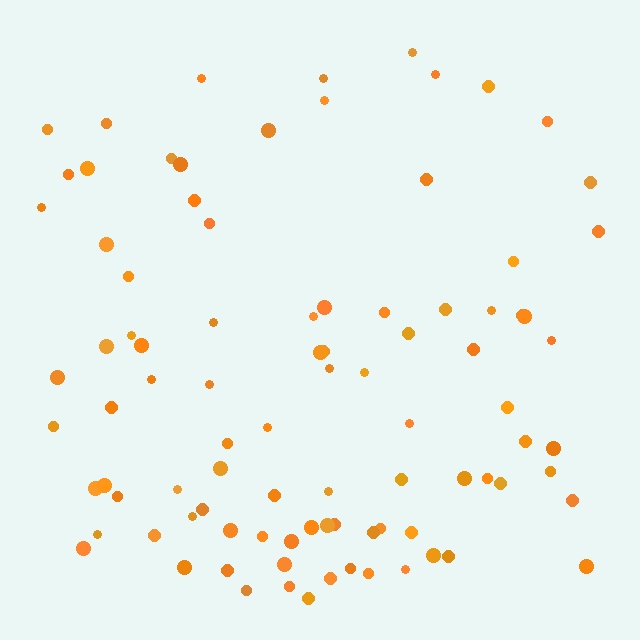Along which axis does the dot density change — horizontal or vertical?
Vertical.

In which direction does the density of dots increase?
From top to bottom, with the bottom side densest.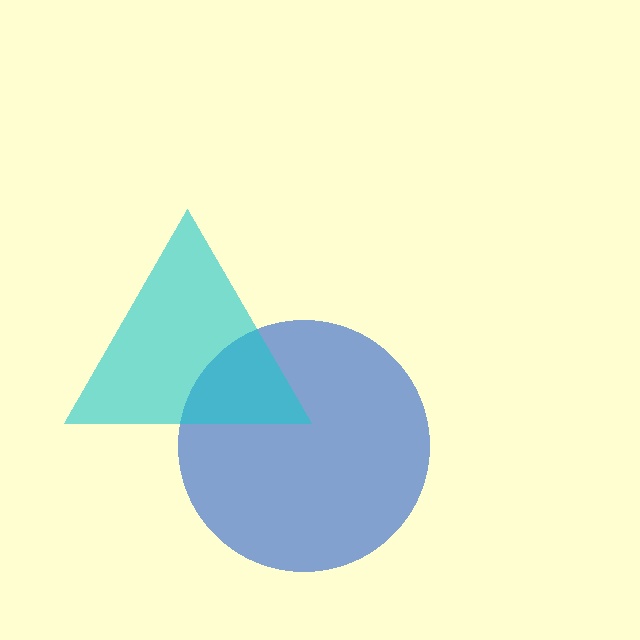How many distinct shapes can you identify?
There are 2 distinct shapes: a blue circle, a cyan triangle.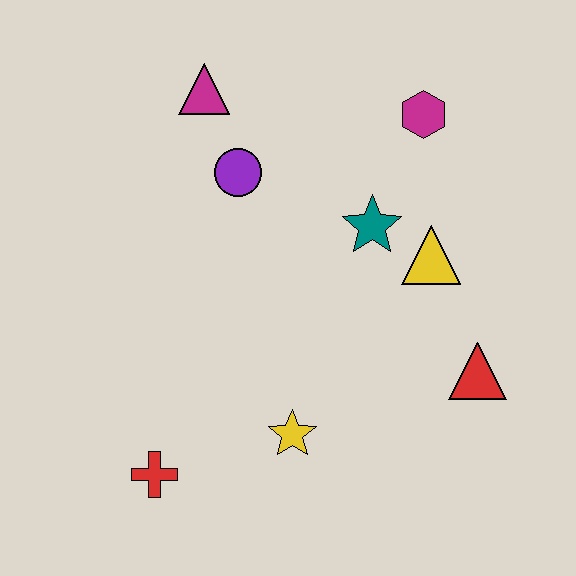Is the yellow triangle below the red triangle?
No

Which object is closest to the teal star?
The yellow triangle is closest to the teal star.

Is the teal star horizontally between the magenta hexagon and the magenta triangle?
Yes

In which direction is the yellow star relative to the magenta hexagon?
The yellow star is below the magenta hexagon.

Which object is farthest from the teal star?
The red cross is farthest from the teal star.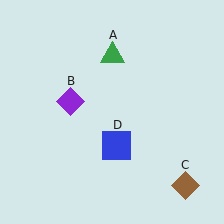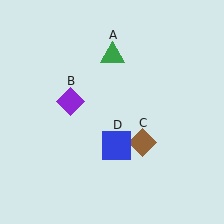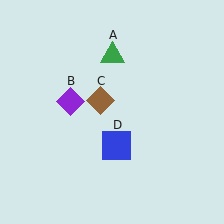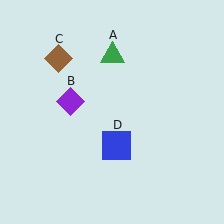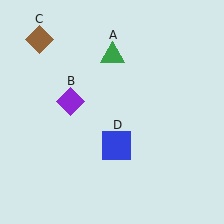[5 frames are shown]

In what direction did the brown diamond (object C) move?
The brown diamond (object C) moved up and to the left.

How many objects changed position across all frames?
1 object changed position: brown diamond (object C).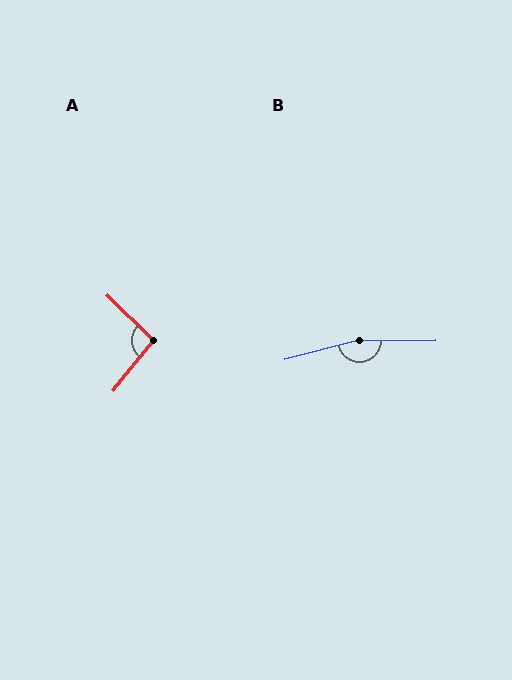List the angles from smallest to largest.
A (96°), B (166°).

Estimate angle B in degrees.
Approximately 166 degrees.